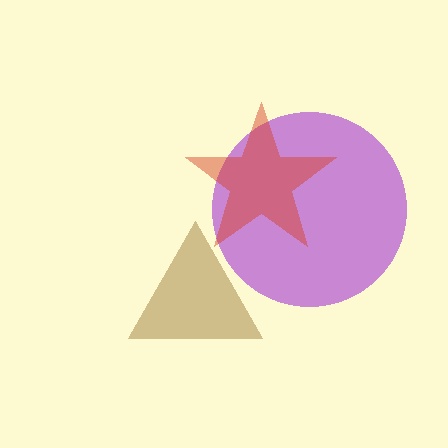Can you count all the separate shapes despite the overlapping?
Yes, there are 3 separate shapes.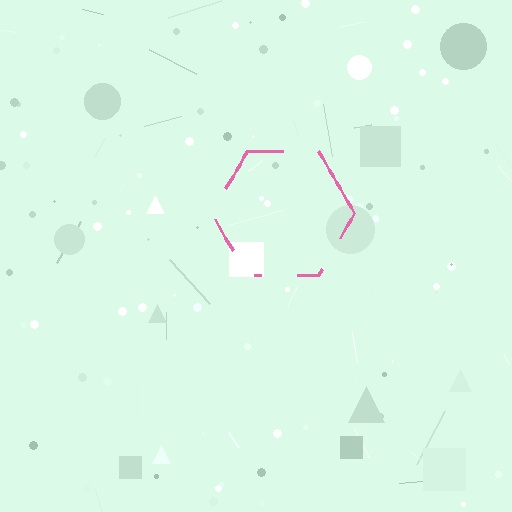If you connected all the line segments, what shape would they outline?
They would outline a hexagon.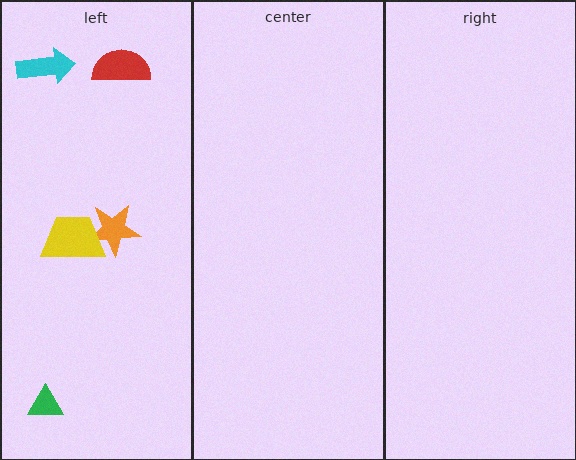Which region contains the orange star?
The left region.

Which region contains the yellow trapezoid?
The left region.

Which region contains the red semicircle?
The left region.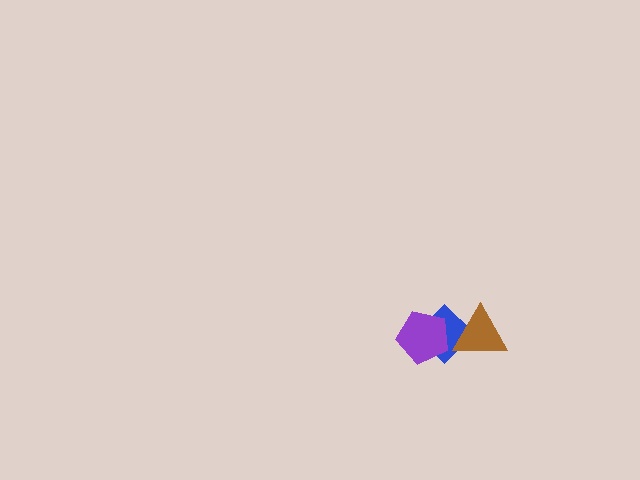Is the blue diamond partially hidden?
Yes, it is partially covered by another shape.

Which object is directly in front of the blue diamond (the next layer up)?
The purple pentagon is directly in front of the blue diamond.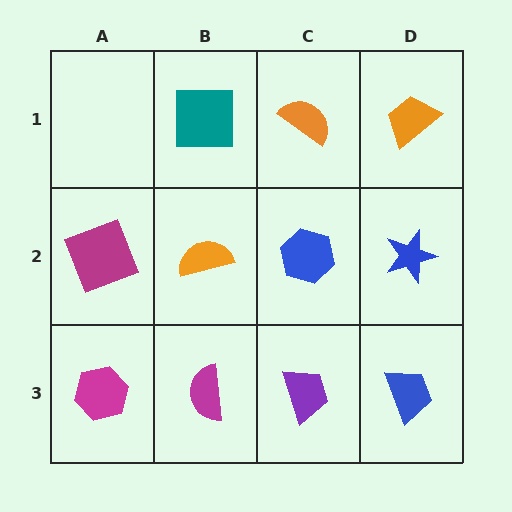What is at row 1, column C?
An orange semicircle.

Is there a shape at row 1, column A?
No, that cell is empty.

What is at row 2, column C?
A blue hexagon.